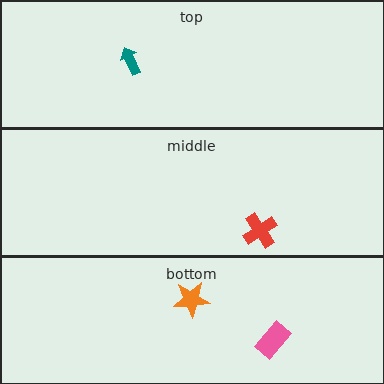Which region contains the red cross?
The middle region.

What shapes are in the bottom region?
The orange star, the pink rectangle.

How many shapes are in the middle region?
1.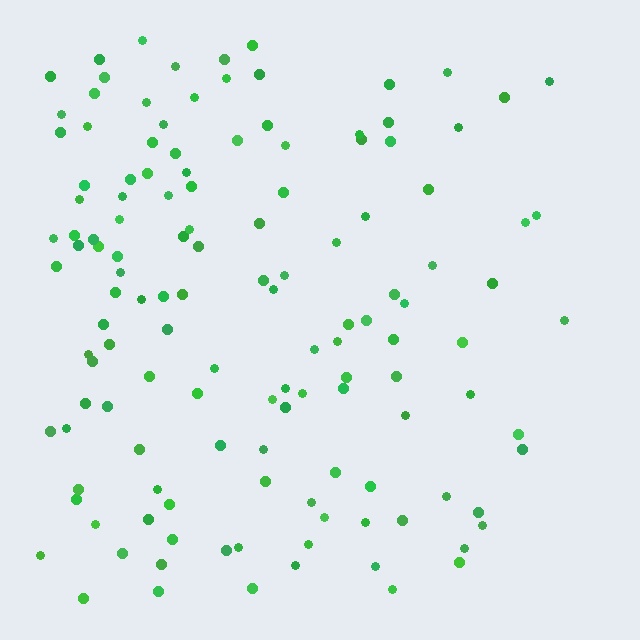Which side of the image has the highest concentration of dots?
The left.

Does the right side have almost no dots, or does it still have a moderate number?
Still a moderate number, just noticeably fewer than the left.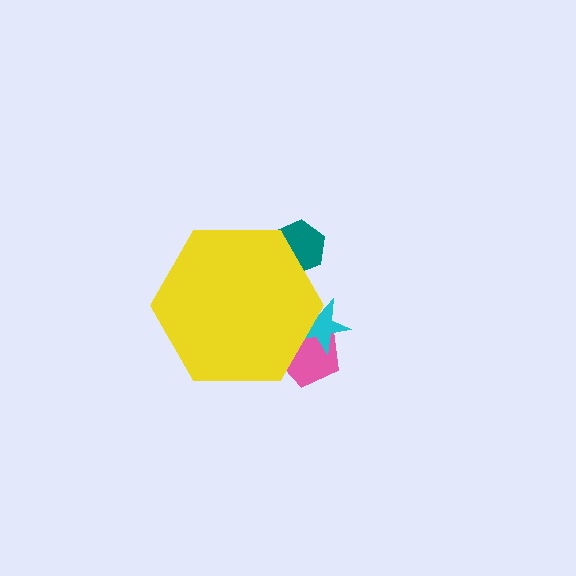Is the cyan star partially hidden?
Yes, the cyan star is partially hidden behind the yellow hexagon.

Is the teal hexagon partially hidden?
Yes, the teal hexagon is partially hidden behind the yellow hexagon.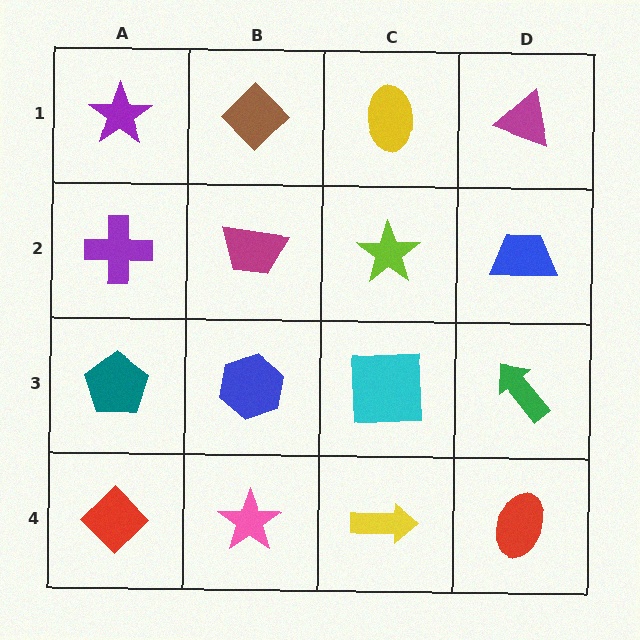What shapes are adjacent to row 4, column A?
A teal pentagon (row 3, column A), a pink star (row 4, column B).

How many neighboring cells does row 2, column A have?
3.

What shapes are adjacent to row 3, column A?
A purple cross (row 2, column A), a red diamond (row 4, column A), a blue hexagon (row 3, column B).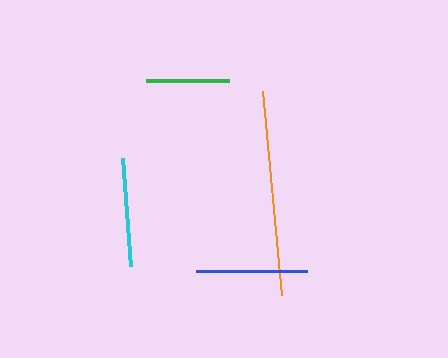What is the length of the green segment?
The green segment is approximately 82 pixels long.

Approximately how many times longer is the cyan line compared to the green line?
The cyan line is approximately 1.3 times the length of the green line.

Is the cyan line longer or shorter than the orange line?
The orange line is longer than the cyan line.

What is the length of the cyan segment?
The cyan segment is approximately 108 pixels long.